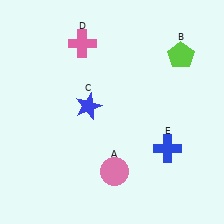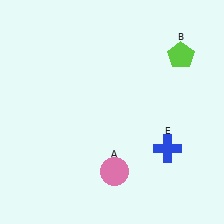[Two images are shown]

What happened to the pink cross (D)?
The pink cross (D) was removed in Image 2. It was in the top-left area of Image 1.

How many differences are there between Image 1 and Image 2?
There are 2 differences between the two images.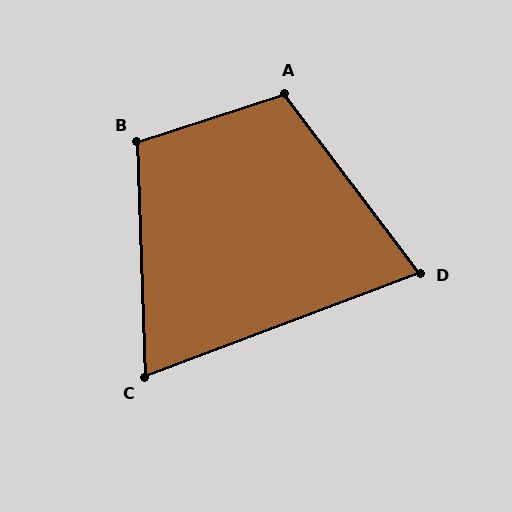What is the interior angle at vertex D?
Approximately 74 degrees (acute).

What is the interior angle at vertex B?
Approximately 106 degrees (obtuse).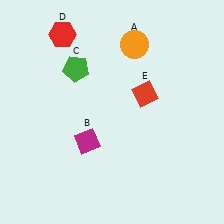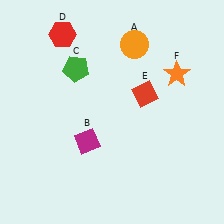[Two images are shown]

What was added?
An orange star (F) was added in Image 2.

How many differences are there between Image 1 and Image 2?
There is 1 difference between the two images.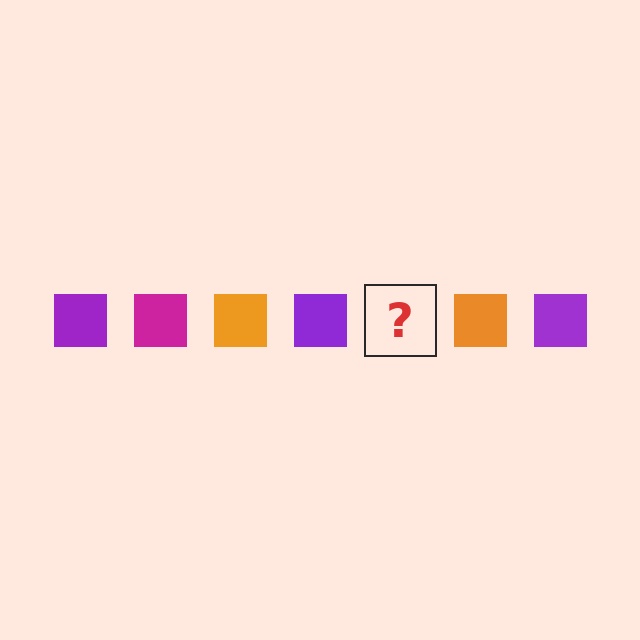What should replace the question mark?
The question mark should be replaced with a magenta square.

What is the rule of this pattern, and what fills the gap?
The rule is that the pattern cycles through purple, magenta, orange squares. The gap should be filled with a magenta square.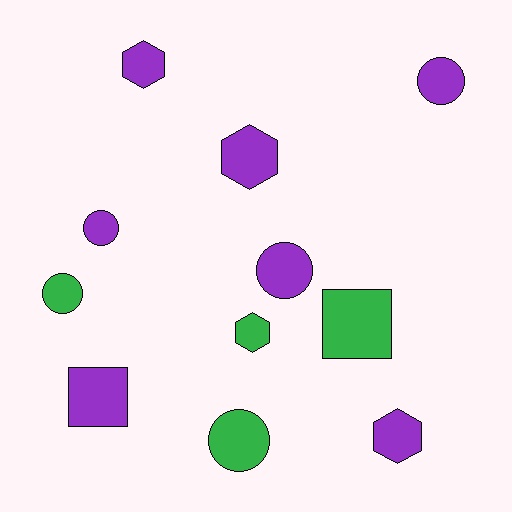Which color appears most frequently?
Purple, with 7 objects.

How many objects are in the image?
There are 11 objects.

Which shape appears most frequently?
Circle, with 5 objects.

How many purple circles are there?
There are 3 purple circles.